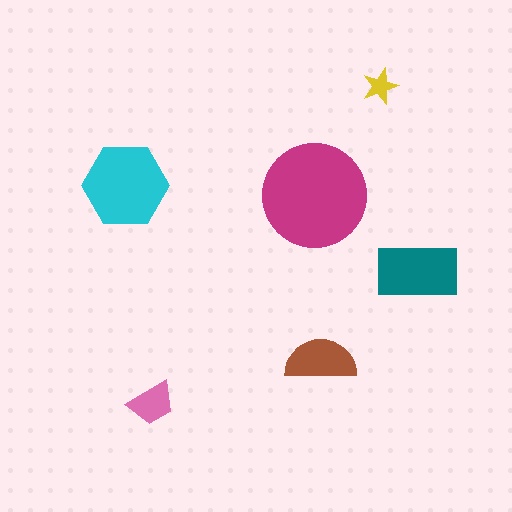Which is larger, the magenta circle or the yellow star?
The magenta circle.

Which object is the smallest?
The yellow star.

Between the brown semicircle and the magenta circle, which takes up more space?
The magenta circle.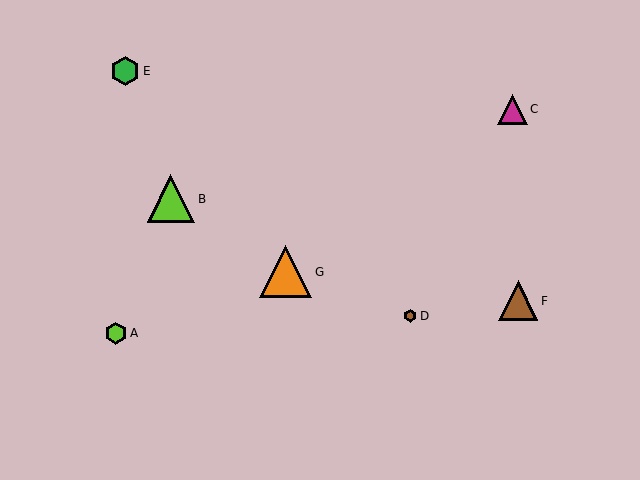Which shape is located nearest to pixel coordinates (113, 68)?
The green hexagon (labeled E) at (125, 71) is nearest to that location.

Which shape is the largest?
The orange triangle (labeled G) is the largest.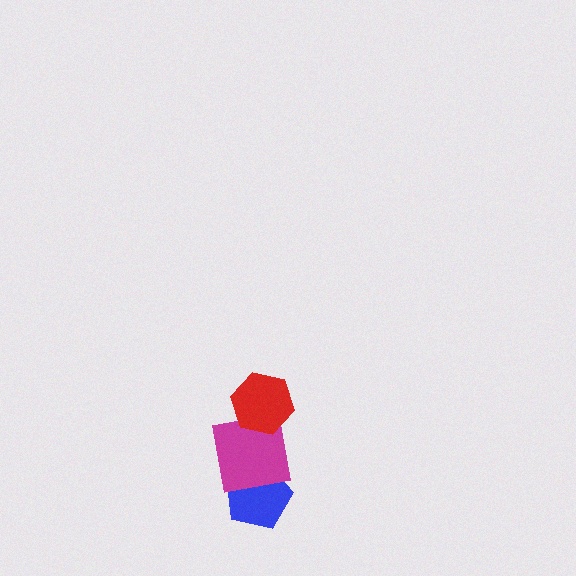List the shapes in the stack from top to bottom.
From top to bottom: the red hexagon, the magenta square, the blue pentagon.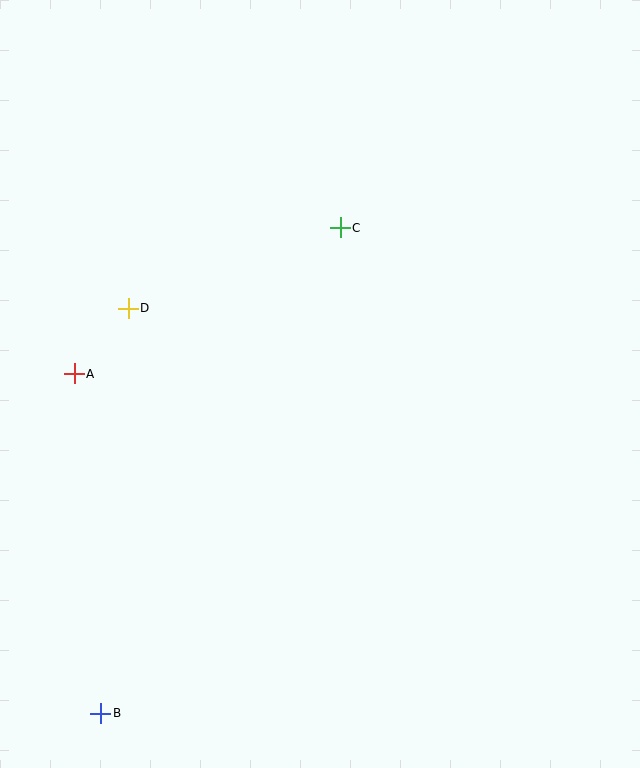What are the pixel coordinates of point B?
Point B is at (101, 713).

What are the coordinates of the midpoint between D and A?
The midpoint between D and A is at (101, 341).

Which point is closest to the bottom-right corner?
Point B is closest to the bottom-right corner.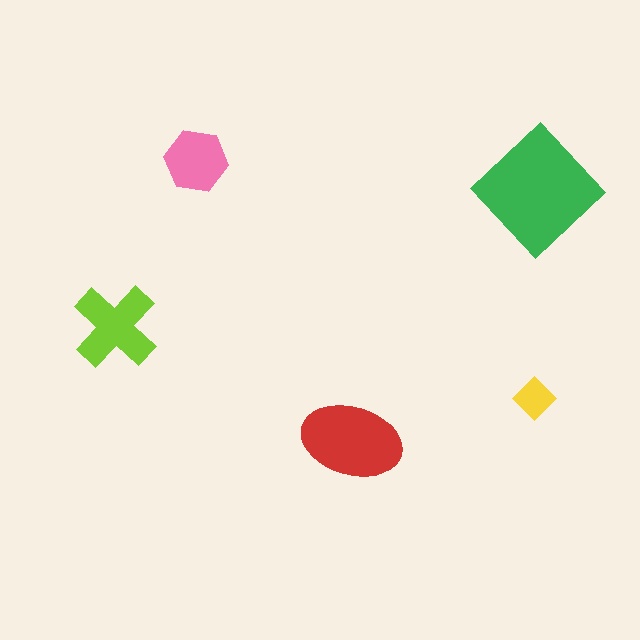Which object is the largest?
The green diamond.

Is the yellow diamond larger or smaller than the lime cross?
Smaller.